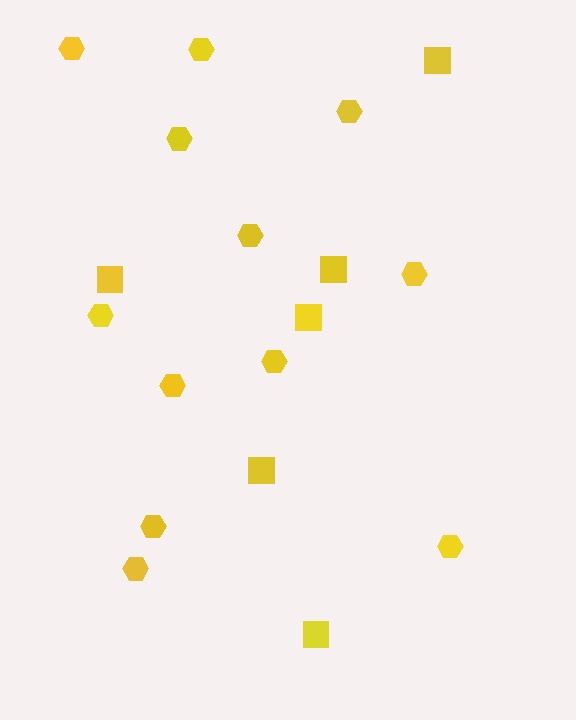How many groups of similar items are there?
There are 2 groups: one group of hexagons (12) and one group of squares (6).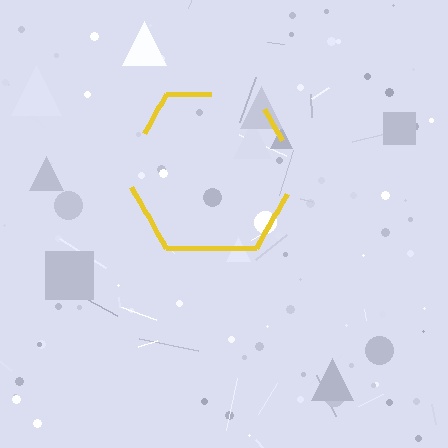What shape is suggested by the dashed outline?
The dashed outline suggests a hexagon.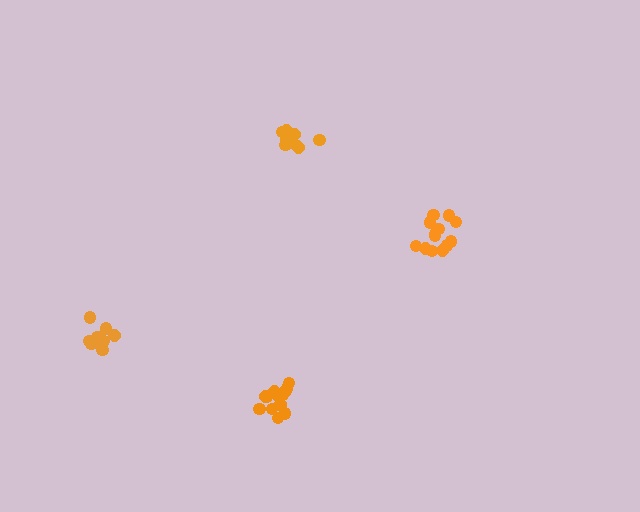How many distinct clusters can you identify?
There are 4 distinct clusters.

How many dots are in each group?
Group 1: 13 dots, Group 2: 10 dots, Group 3: 14 dots, Group 4: 9 dots (46 total).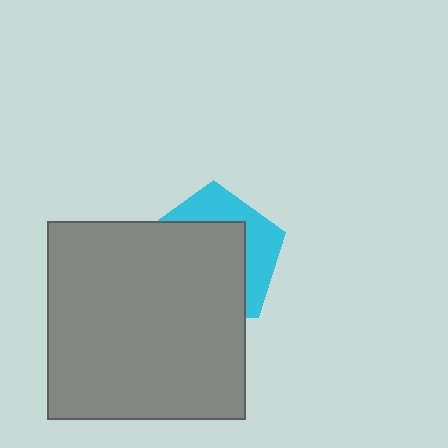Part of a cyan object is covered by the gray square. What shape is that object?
It is a pentagon.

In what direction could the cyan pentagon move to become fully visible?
The cyan pentagon could move toward the upper-right. That would shift it out from behind the gray square entirely.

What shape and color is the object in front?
The object in front is a gray square.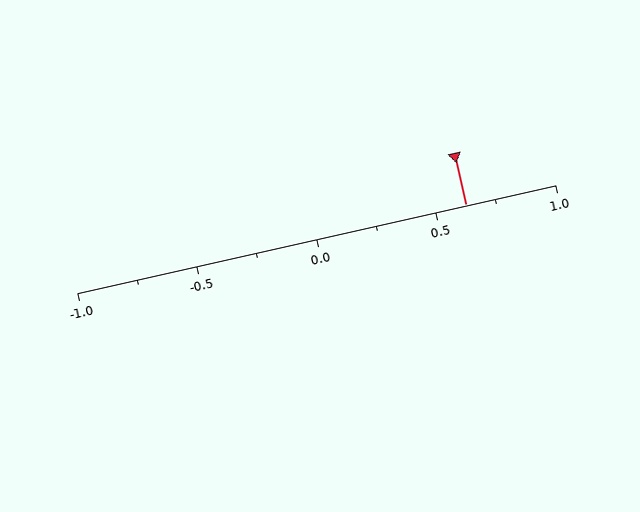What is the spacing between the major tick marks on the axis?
The major ticks are spaced 0.5 apart.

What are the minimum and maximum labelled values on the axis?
The axis runs from -1.0 to 1.0.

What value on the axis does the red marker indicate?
The marker indicates approximately 0.62.